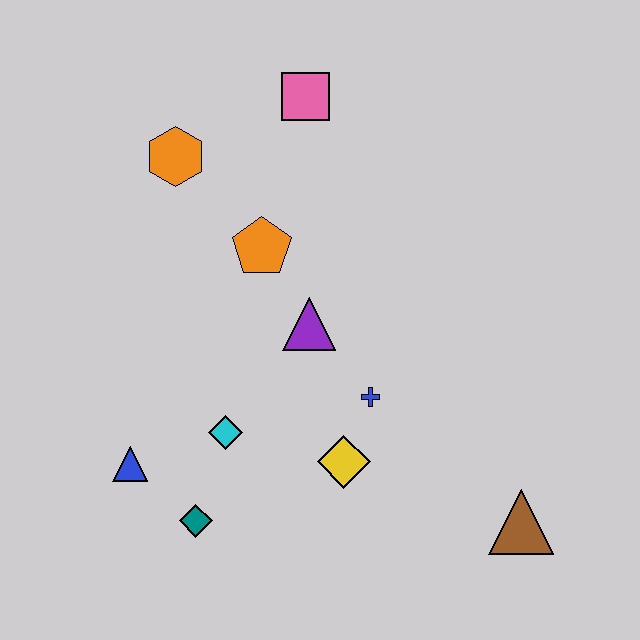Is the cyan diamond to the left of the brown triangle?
Yes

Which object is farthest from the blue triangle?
The pink square is farthest from the blue triangle.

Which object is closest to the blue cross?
The yellow diamond is closest to the blue cross.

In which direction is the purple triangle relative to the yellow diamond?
The purple triangle is above the yellow diamond.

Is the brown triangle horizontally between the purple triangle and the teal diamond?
No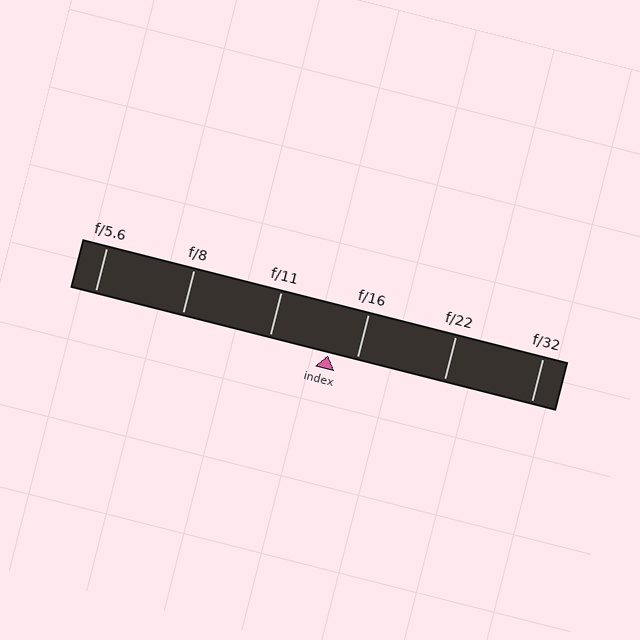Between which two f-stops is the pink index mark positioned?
The index mark is between f/11 and f/16.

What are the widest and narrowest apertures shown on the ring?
The widest aperture shown is f/5.6 and the narrowest is f/32.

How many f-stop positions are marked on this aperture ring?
There are 6 f-stop positions marked.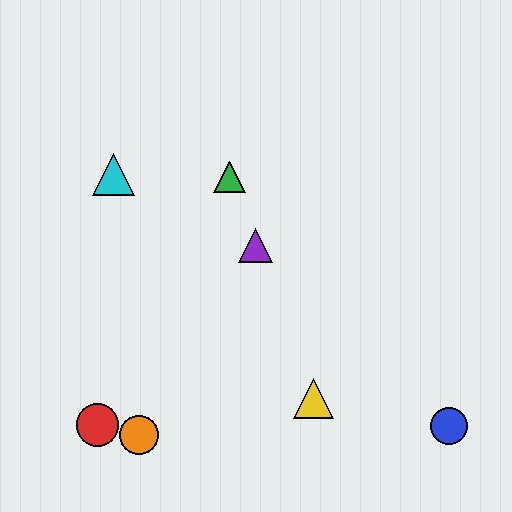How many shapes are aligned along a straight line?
3 shapes (the green triangle, the yellow triangle, the purple triangle) are aligned along a straight line.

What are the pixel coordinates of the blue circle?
The blue circle is at (449, 426).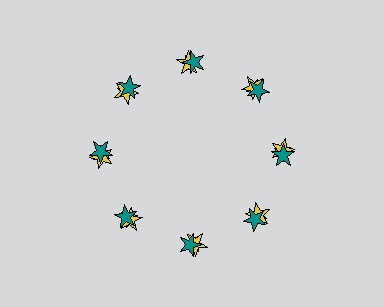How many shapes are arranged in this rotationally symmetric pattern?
There are 24 shapes, arranged in 8 groups of 3.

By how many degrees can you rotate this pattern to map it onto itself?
The pattern maps onto itself every 45 degrees of rotation.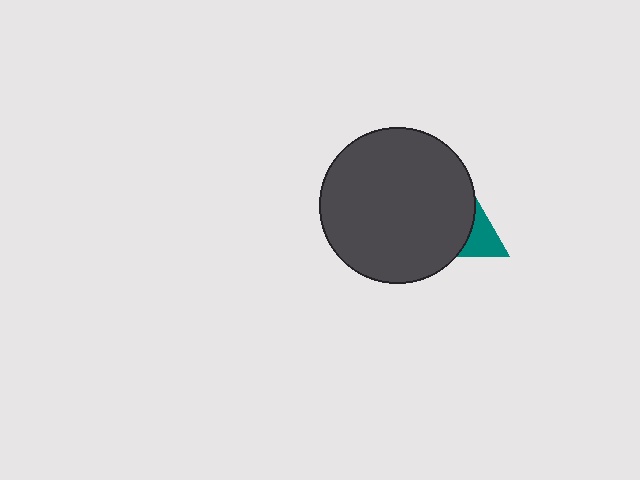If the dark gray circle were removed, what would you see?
You would see the complete teal triangle.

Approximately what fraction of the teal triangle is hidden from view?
Roughly 60% of the teal triangle is hidden behind the dark gray circle.